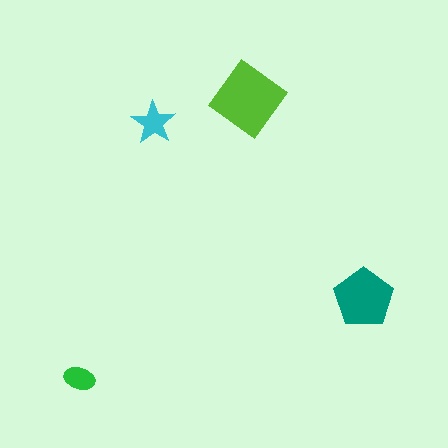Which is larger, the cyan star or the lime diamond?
The lime diamond.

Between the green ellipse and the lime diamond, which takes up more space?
The lime diamond.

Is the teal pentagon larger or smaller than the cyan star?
Larger.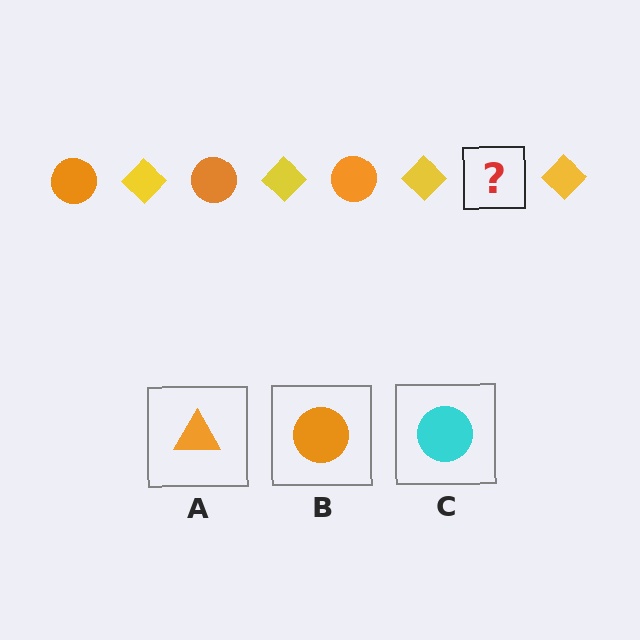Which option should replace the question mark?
Option B.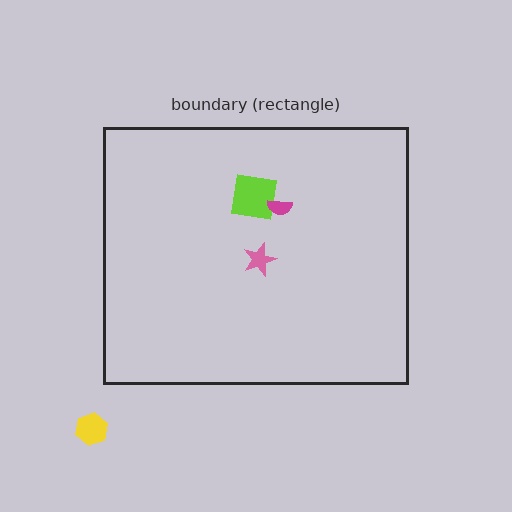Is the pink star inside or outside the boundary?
Inside.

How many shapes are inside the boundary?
3 inside, 1 outside.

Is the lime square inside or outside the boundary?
Inside.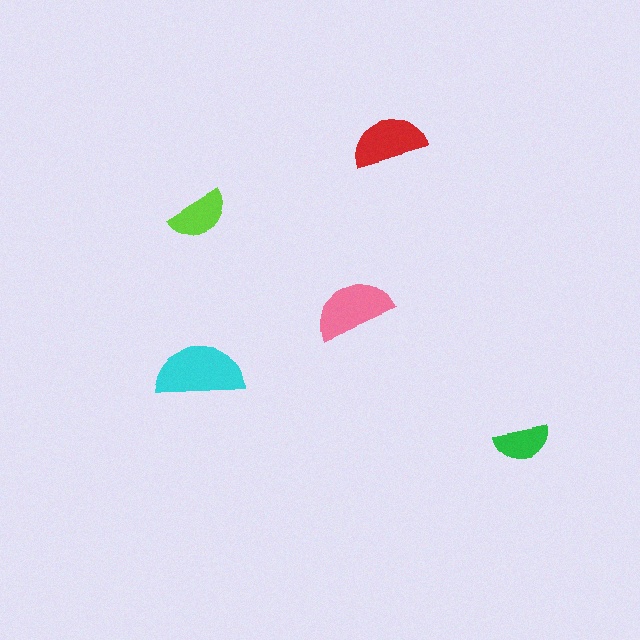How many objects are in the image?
There are 5 objects in the image.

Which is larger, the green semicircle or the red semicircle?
The red one.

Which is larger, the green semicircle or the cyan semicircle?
The cyan one.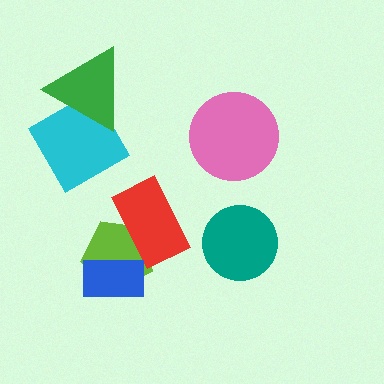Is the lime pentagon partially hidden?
Yes, it is partially covered by another shape.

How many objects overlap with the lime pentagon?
2 objects overlap with the lime pentagon.